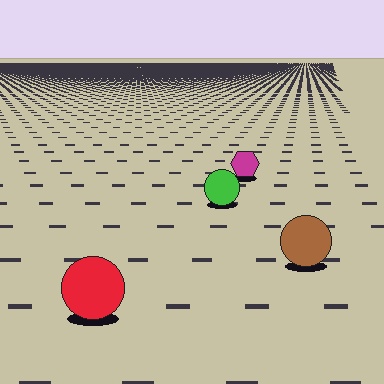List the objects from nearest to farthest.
From nearest to farthest: the red circle, the brown circle, the green circle, the magenta hexagon.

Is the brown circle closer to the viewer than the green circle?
Yes. The brown circle is closer — you can tell from the texture gradient: the ground texture is coarser near it.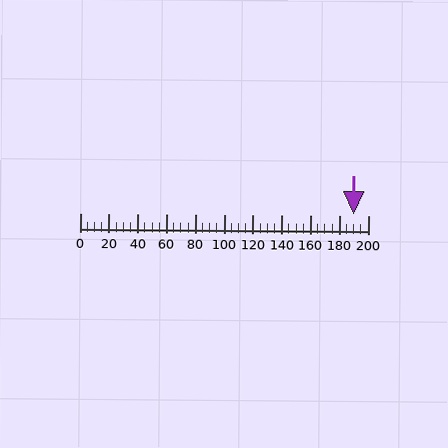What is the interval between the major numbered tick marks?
The major tick marks are spaced 20 units apart.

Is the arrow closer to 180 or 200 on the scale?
The arrow is closer to 200.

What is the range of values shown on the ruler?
The ruler shows values from 0 to 200.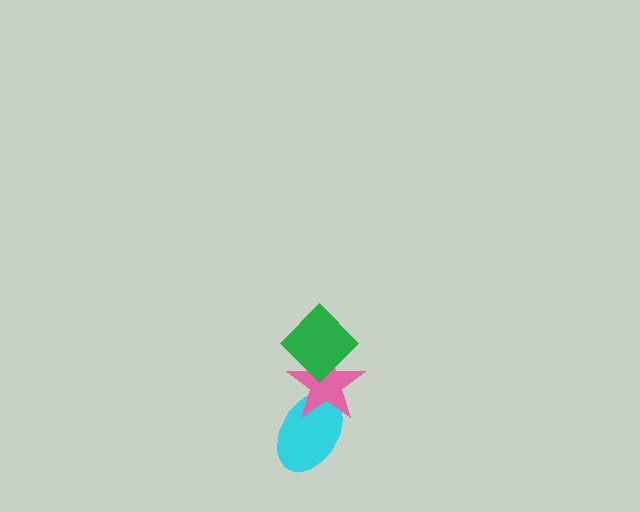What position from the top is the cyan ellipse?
The cyan ellipse is 3rd from the top.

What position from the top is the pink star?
The pink star is 2nd from the top.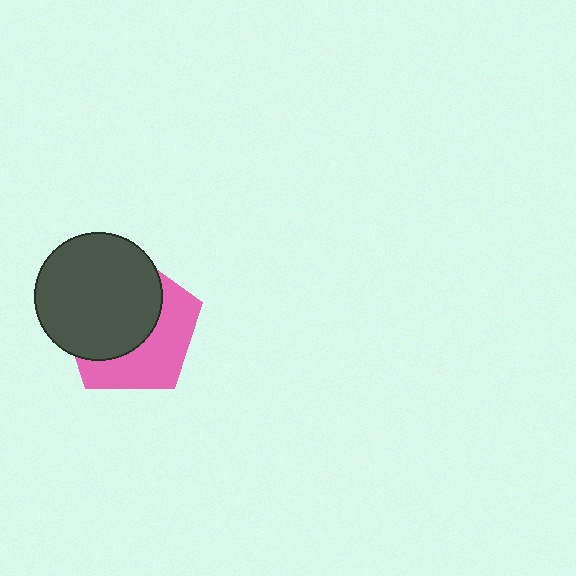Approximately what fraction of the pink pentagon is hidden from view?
Roughly 56% of the pink pentagon is hidden behind the dark gray circle.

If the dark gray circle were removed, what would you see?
You would see the complete pink pentagon.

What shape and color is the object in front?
The object in front is a dark gray circle.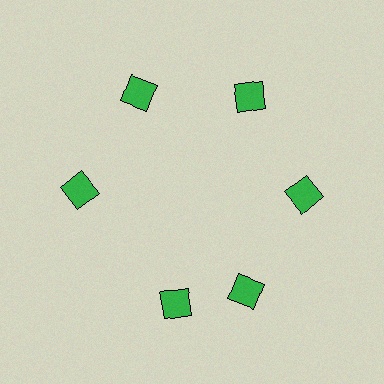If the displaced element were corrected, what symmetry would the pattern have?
It would have 6-fold rotational symmetry — the pattern would map onto itself every 60 degrees.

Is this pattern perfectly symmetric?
No. The 6 green diamonds are arranged in a ring, but one element near the 7 o'clock position is rotated out of alignment along the ring, breaking the 6-fold rotational symmetry.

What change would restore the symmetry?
The symmetry would be restored by rotating it back into even spacing with its neighbors so that all 6 diamonds sit at equal angles and equal distance from the center.